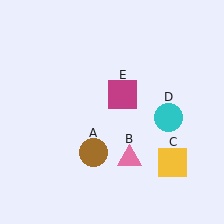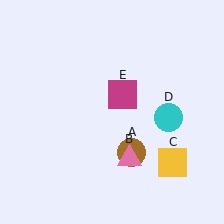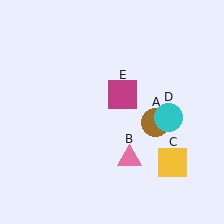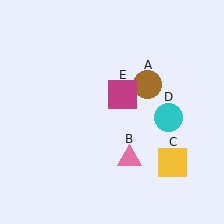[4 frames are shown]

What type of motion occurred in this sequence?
The brown circle (object A) rotated counterclockwise around the center of the scene.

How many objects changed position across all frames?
1 object changed position: brown circle (object A).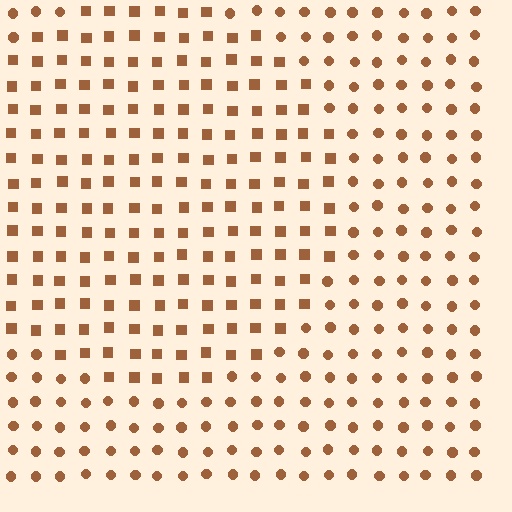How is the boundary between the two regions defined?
The boundary is defined by a change in element shape: squares inside vs. circles outside. All elements share the same color and spacing.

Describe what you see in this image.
The image is filled with small brown elements arranged in a uniform grid. A circle-shaped region contains squares, while the surrounding area contains circles. The boundary is defined purely by the change in element shape.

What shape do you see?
I see a circle.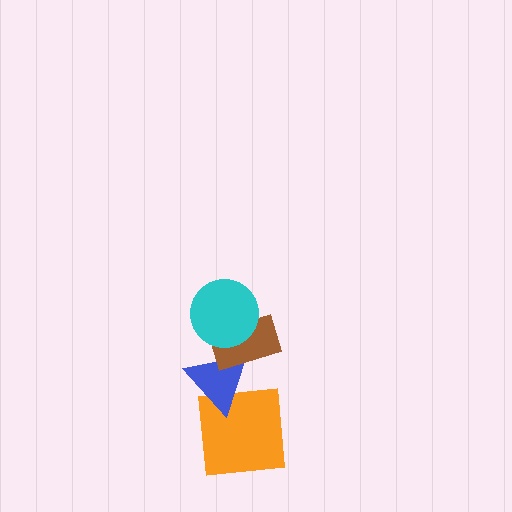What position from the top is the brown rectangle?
The brown rectangle is 2nd from the top.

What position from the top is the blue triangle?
The blue triangle is 3rd from the top.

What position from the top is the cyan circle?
The cyan circle is 1st from the top.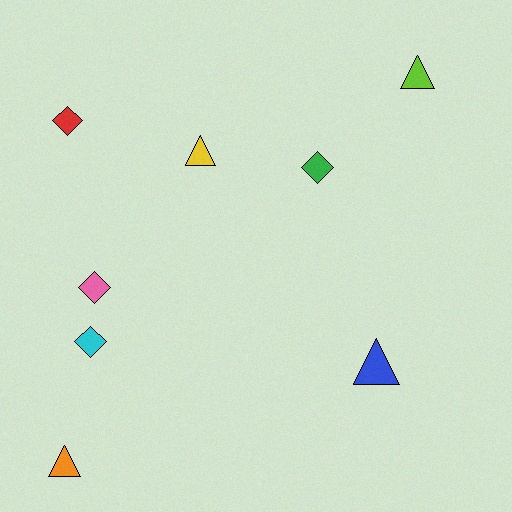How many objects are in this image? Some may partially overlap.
There are 8 objects.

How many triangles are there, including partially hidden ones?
There are 4 triangles.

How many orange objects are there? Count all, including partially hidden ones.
There is 1 orange object.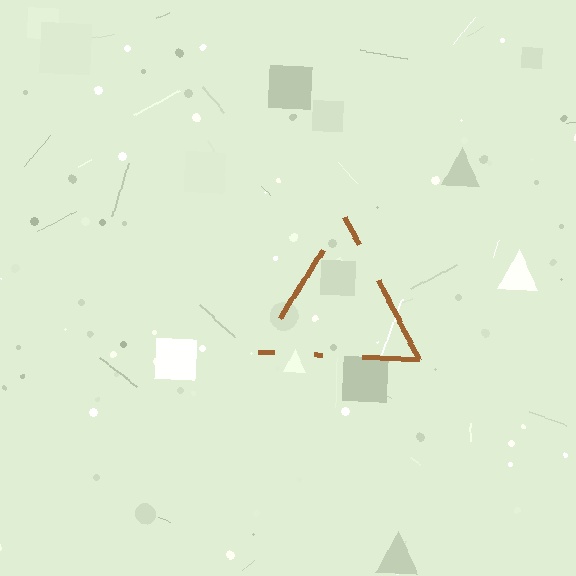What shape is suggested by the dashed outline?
The dashed outline suggests a triangle.